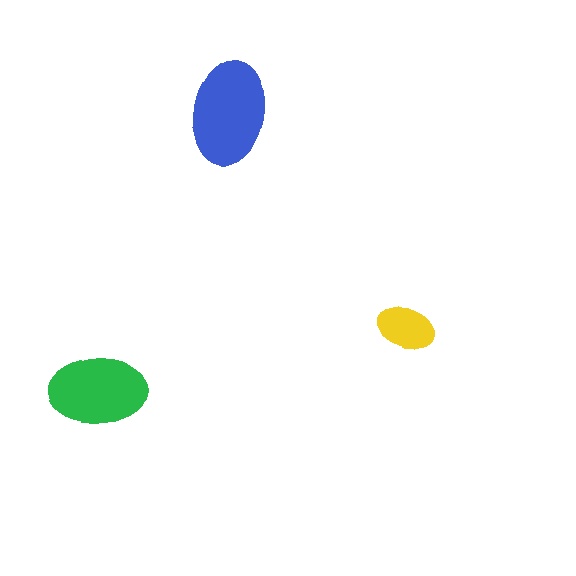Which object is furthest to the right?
The yellow ellipse is rightmost.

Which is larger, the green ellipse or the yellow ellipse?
The green one.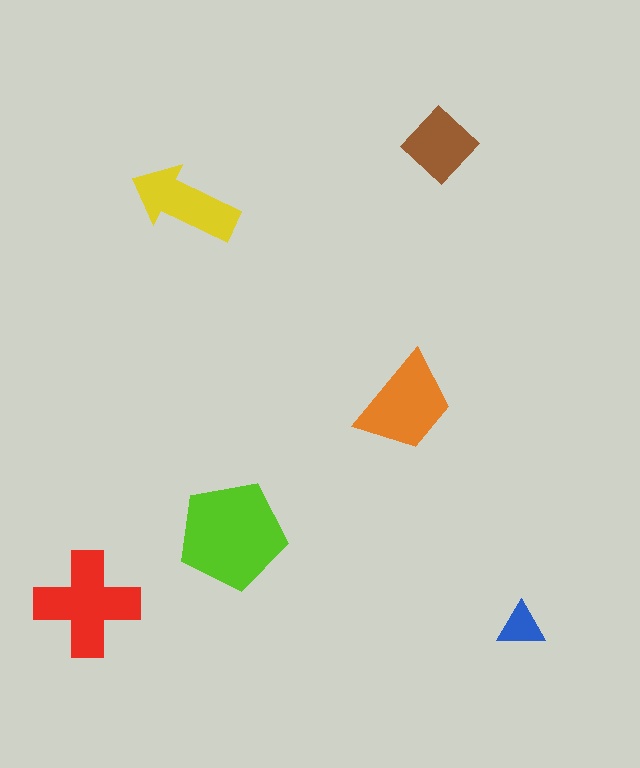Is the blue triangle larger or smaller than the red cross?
Smaller.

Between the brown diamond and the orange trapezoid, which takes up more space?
The orange trapezoid.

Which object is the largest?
The lime pentagon.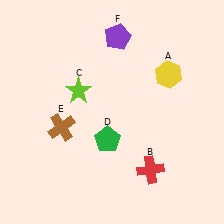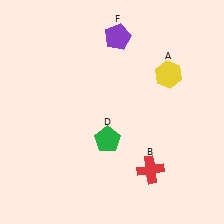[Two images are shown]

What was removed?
The brown cross (E), the lime star (C) were removed in Image 2.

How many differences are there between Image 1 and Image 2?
There are 2 differences between the two images.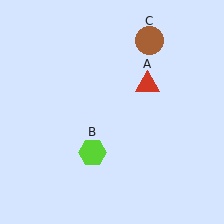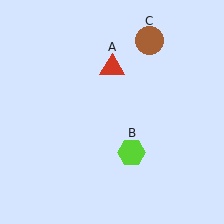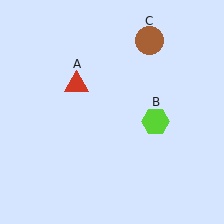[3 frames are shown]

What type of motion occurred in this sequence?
The red triangle (object A), lime hexagon (object B) rotated counterclockwise around the center of the scene.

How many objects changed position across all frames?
2 objects changed position: red triangle (object A), lime hexagon (object B).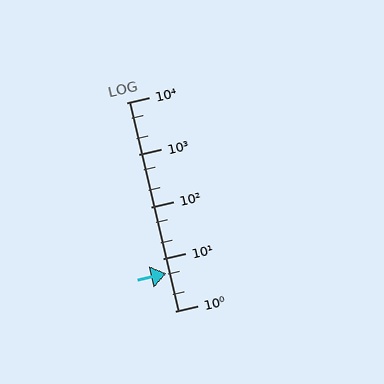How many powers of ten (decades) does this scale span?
The scale spans 4 decades, from 1 to 10000.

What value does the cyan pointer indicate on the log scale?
The pointer indicates approximately 5.2.